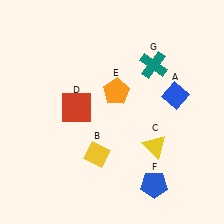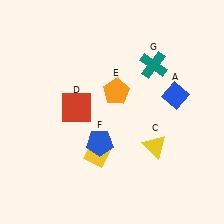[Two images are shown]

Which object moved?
The blue pentagon (F) moved left.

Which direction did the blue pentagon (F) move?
The blue pentagon (F) moved left.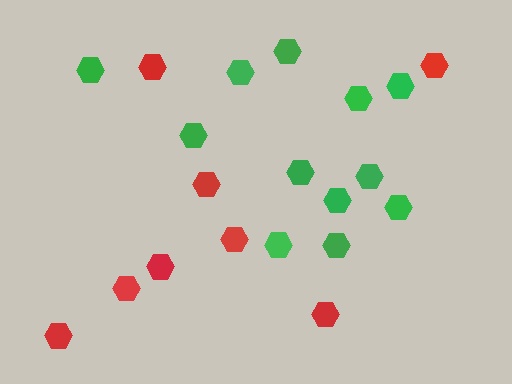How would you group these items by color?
There are 2 groups: one group of red hexagons (8) and one group of green hexagons (12).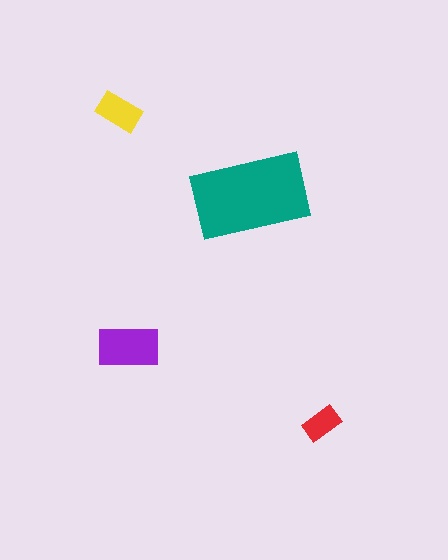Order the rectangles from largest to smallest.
the teal one, the purple one, the yellow one, the red one.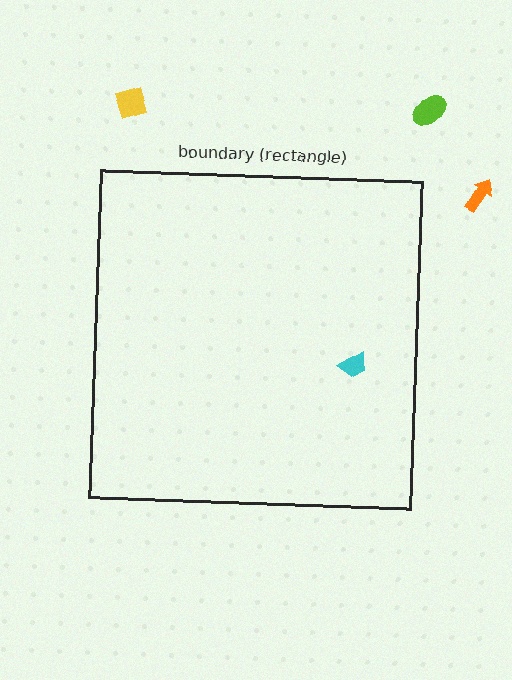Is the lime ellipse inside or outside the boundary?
Outside.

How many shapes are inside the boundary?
1 inside, 3 outside.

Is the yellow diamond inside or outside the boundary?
Outside.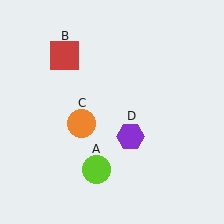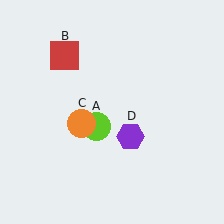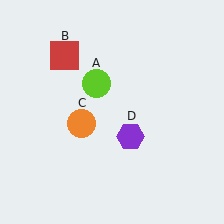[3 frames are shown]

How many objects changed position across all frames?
1 object changed position: lime circle (object A).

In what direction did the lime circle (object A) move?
The lime circle (object A) moved up.